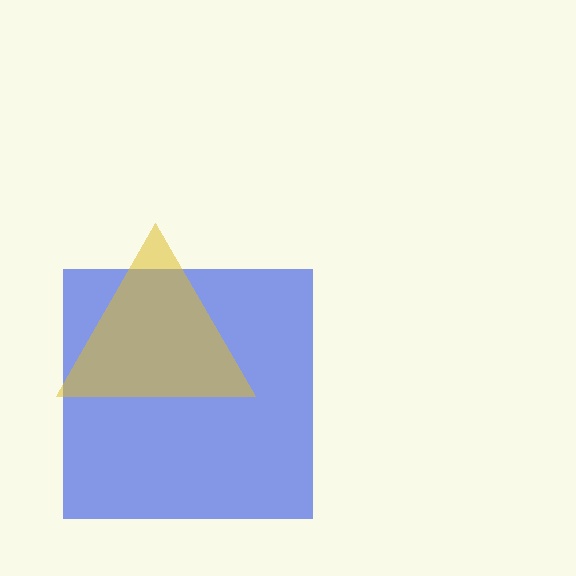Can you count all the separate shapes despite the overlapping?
Yes, there are 2 separate shapes.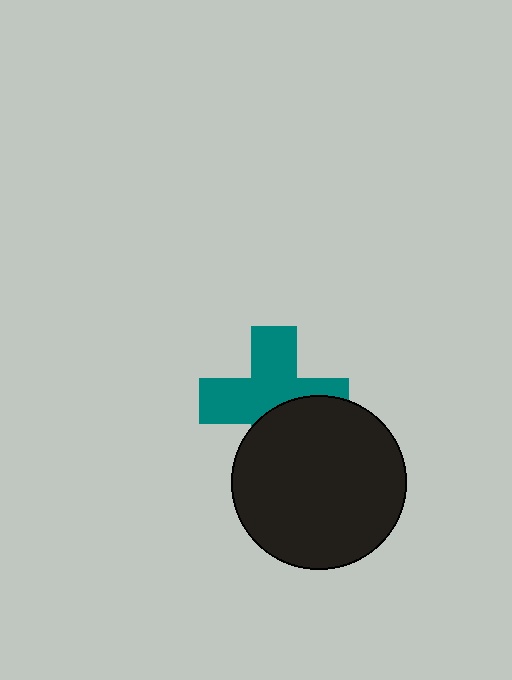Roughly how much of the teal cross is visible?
About half of it is visible (roughly 62%).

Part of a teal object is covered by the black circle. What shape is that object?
It is a cross.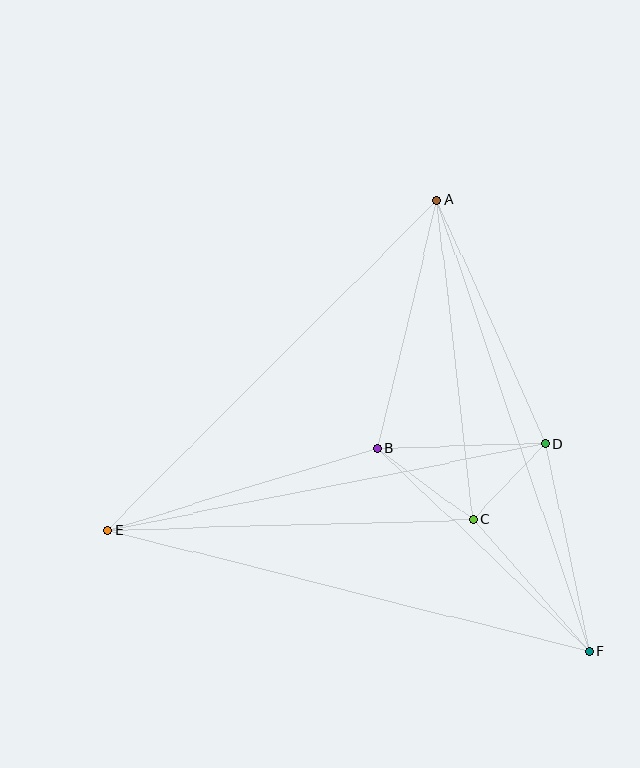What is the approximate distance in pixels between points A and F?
The distance between A and F is approximately 476 pixels.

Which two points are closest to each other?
Points C and D are closest to each other.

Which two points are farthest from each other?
Points E and F are farthest from each other.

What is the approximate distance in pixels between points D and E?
The distance between D and E is approximately 447 pixels.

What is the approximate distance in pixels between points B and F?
The distance between B and F is approximately 294 pixels.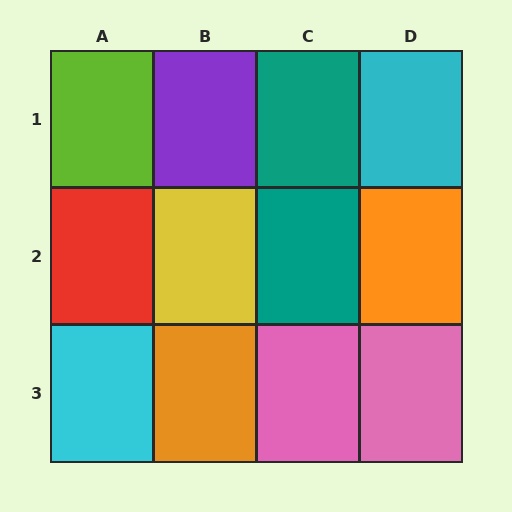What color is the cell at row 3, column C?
Pink.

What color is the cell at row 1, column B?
Purple.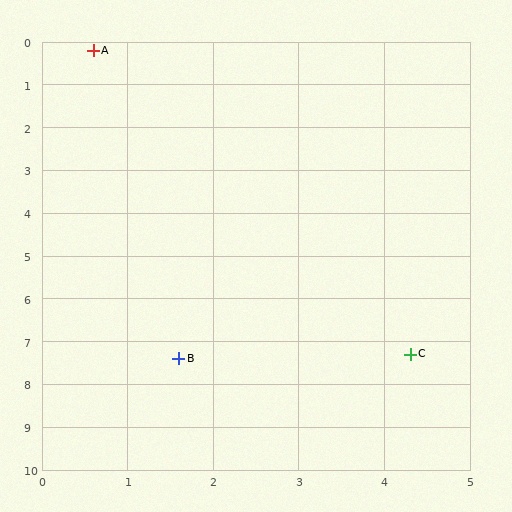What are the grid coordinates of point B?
Point B is at approximately (1.6, 7.4).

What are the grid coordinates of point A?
Point A is at approximately (0.6, 0.2).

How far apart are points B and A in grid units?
Points B and A are about 7.3 grid units apart.